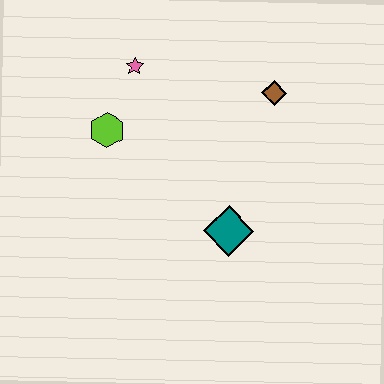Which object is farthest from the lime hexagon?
The brown diamond is farthest from the lime hexagon.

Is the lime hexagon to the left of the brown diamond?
Yes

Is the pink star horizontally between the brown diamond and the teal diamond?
No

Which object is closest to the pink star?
The lime hexagon is closest to the pink star.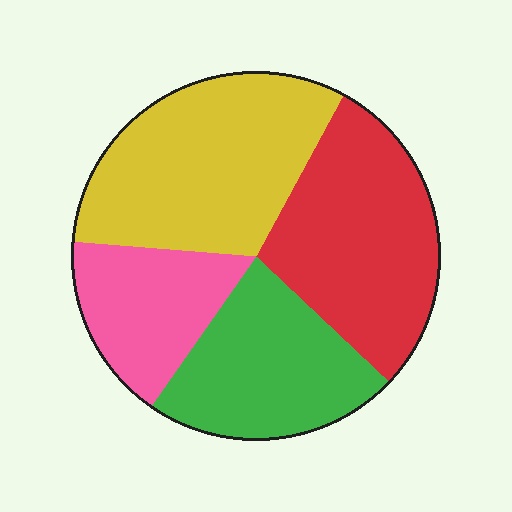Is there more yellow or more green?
Yellow.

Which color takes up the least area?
Pink, at roughly 15%.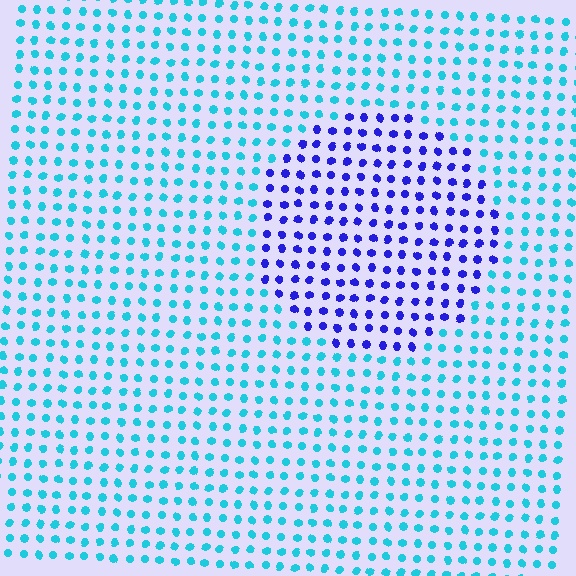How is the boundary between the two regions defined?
The boundary is defined purely by a slight shift in hue (about 57 degrees). Spacing, size, and orientation are identical on both sides.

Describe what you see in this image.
The image is filled with small cyan elements in a uniform arrangement. A circle-shaped region is visible where the elements are tinted to a slightly different hue, forming a subtle color boundary.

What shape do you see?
I see a circle.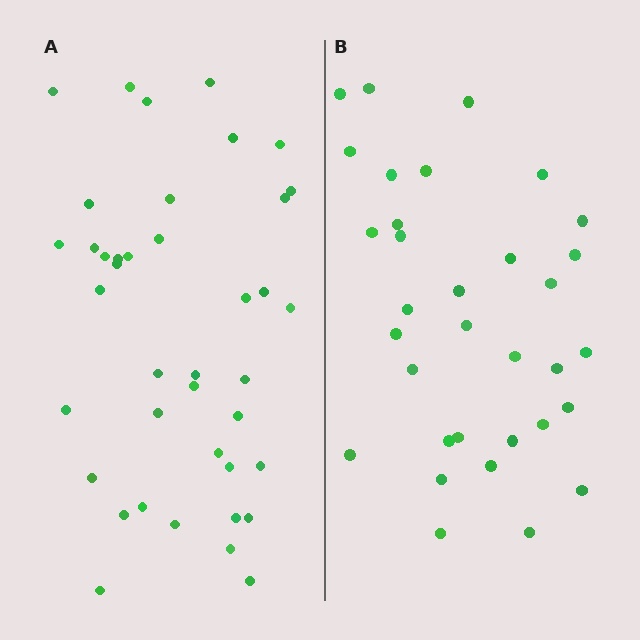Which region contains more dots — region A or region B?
Region A (the left region) has more dots.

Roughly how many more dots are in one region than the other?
Region A has roughly 8 or so more dots than region B.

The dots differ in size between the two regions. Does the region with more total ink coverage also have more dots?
No. Region B has more total ink coverage because its dots are larger, but region A actually contains more individual dots. Total area can be misleading — the number of items is what matters here.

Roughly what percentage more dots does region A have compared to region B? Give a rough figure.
About 20% more.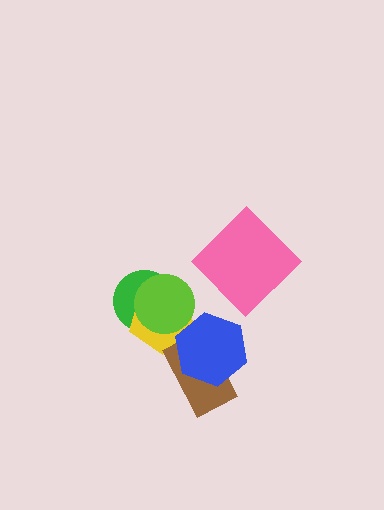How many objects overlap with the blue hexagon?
2 objects overlap with the blue hexagon.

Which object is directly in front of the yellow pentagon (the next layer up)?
The lime circle is directly in front of the yellow pentagon.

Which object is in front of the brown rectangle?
The blue hexagon is in front of the brown rectangle.